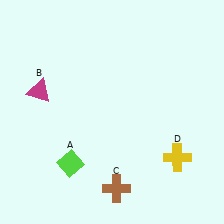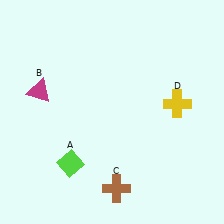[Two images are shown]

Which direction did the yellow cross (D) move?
The yellow cross (D) moved up.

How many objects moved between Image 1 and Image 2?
1 object moved between the two images.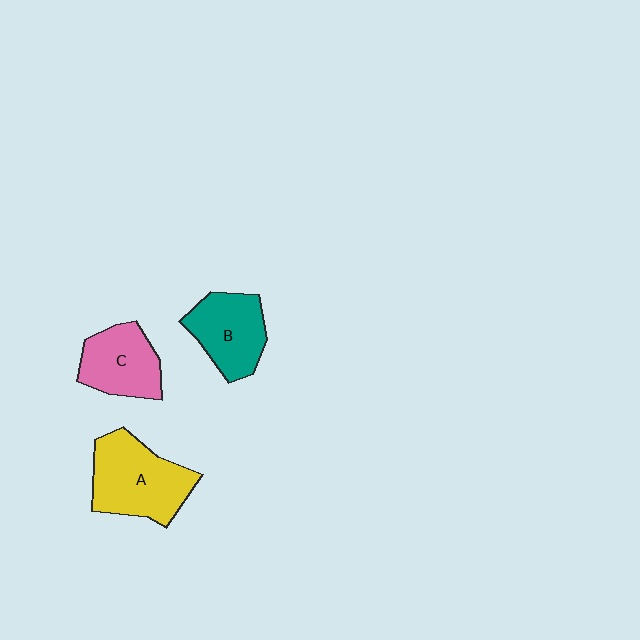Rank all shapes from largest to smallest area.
From largest to smallest: A (yellow), B (teal), C (pink).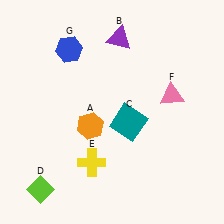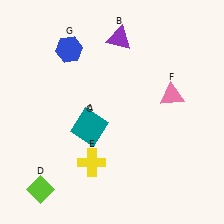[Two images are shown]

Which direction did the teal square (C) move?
The teal square (C) moved left.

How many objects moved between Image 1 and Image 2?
1 object moved between the two images.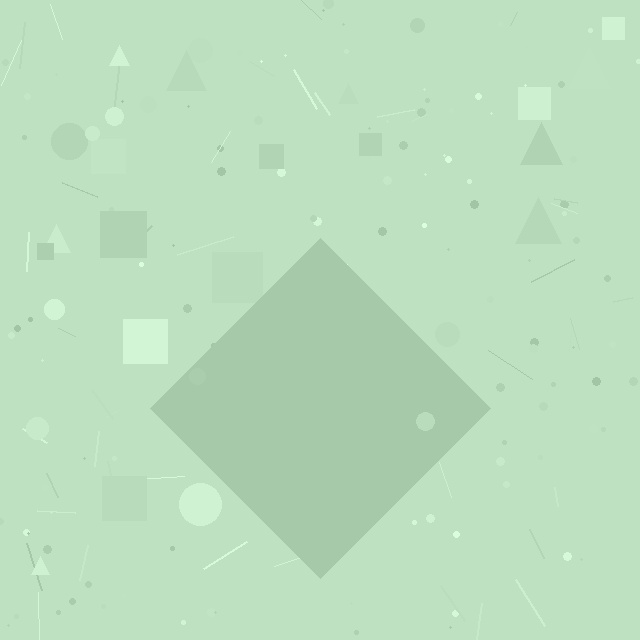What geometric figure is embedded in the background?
A diamond is embedded in the background.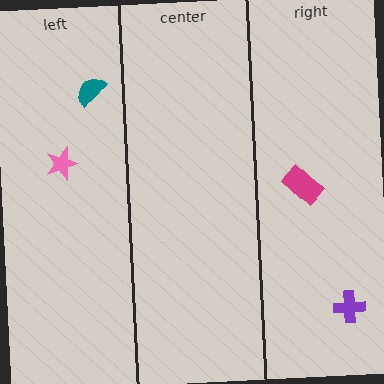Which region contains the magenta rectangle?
The right region.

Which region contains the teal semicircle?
The left region.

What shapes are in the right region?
The magenta rectangle, the purple cross.